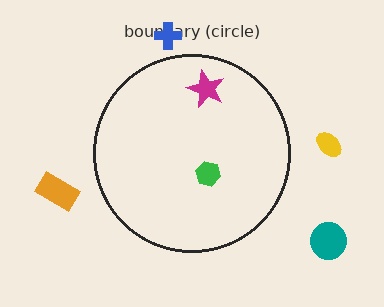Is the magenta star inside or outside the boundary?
Inside.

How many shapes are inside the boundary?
2 inside, 4 outside.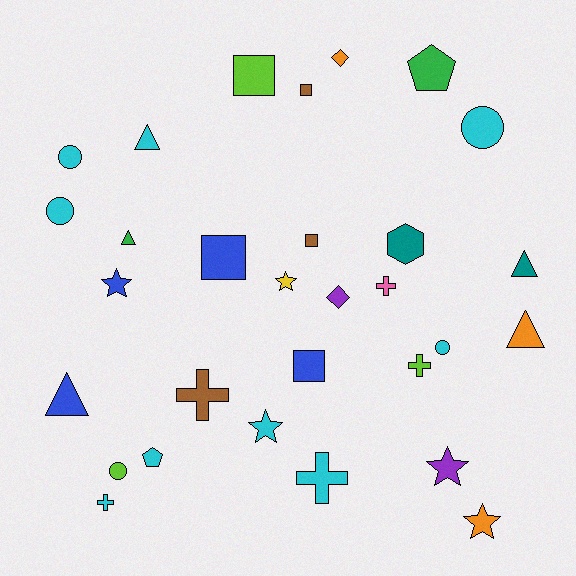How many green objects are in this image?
There are 2 green objects.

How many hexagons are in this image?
There is 1 hexagon.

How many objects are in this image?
There are 30 objects.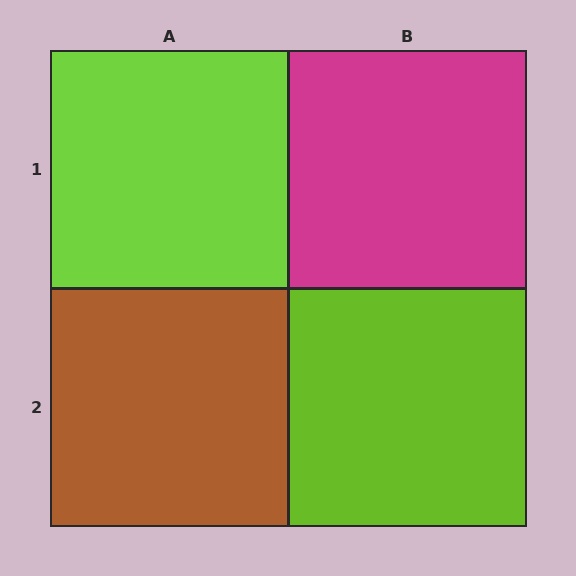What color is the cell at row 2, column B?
Lime.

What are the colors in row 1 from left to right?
Lime, magenta.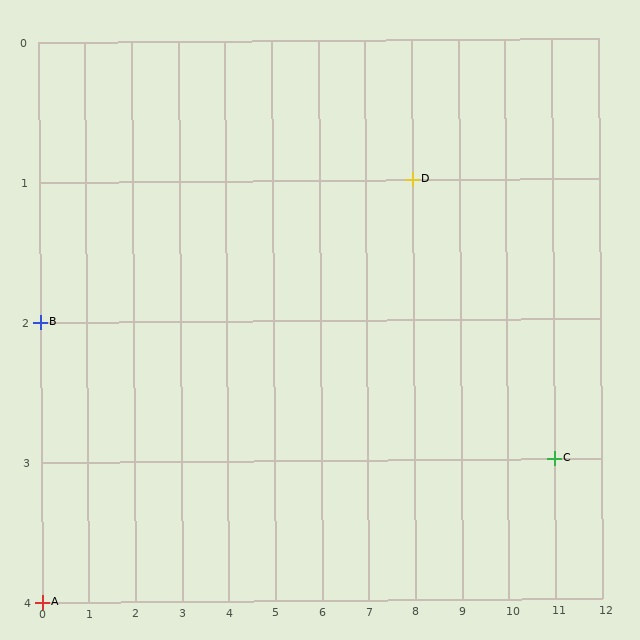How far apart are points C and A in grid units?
Points C and A are 11 columns and 1 row apart (about 11.0 grid units diagonally).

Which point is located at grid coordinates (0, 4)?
Point A is at (0, 4).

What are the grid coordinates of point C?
Point C is at grid coordinates (11, 3).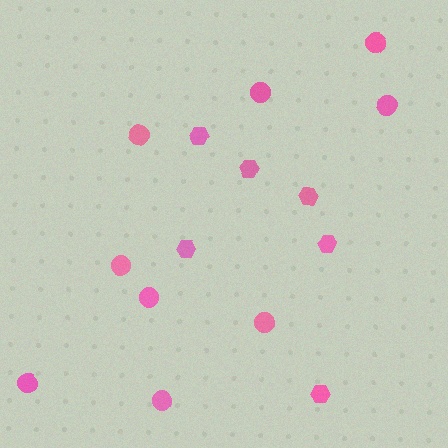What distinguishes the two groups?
There are 2 groups: one group of circles (9) and one group of hexagons (6).